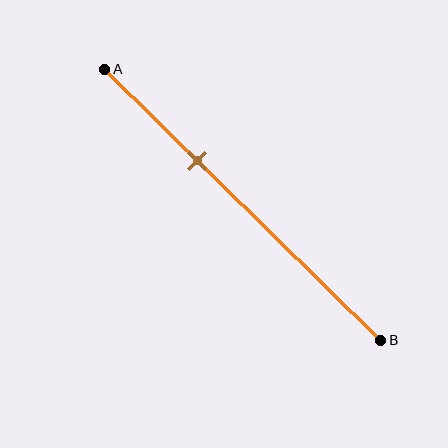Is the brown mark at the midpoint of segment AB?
No, the mark is at about 35% from A, not at the 50% midpoint.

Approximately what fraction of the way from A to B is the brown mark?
The brown mark is approximately 35% of the way from A to B.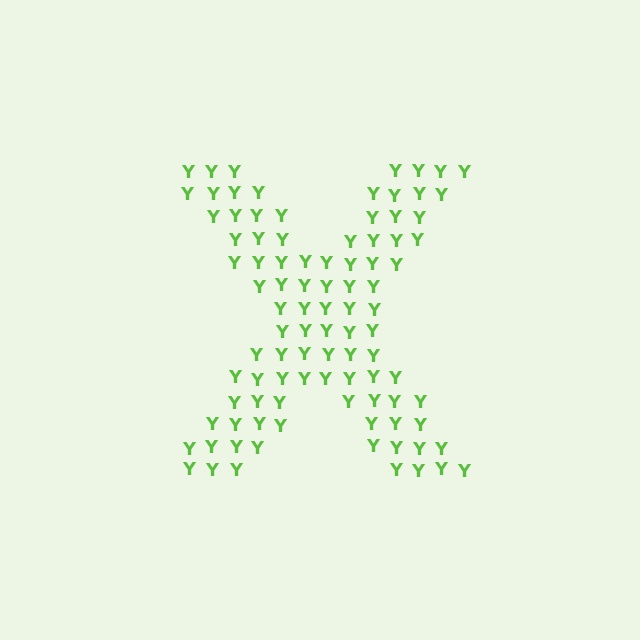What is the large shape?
The large shape is the letter X.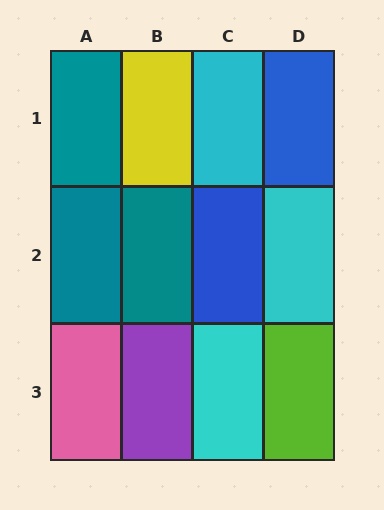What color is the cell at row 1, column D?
Blue.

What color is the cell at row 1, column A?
Teal.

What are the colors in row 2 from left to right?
Teal, teal, blue, cyan.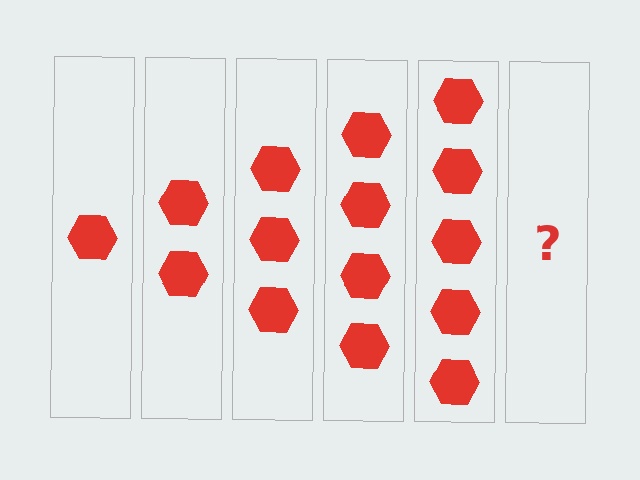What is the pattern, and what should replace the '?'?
The pattern is that each step adds one more hexagon. The '?' should be 6 hexagons.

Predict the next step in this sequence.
The next step is 6 hexagons.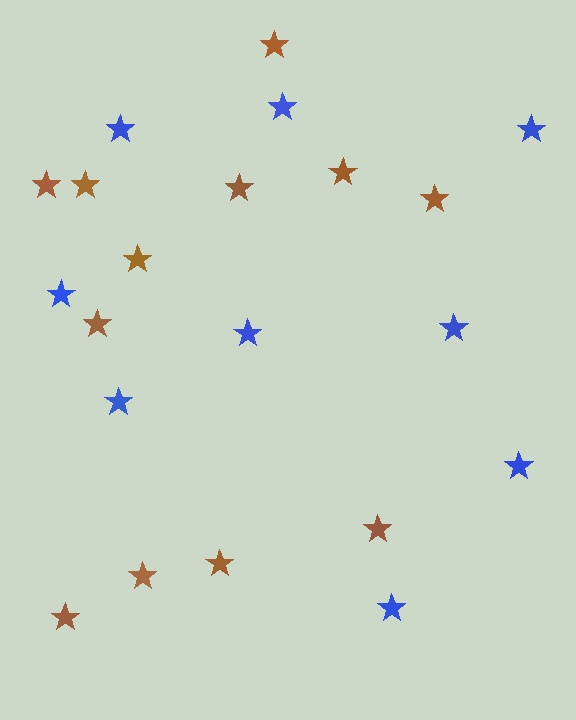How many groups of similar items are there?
There are 2 groups: one group of brown stars (12) and one group of blue stars (9).